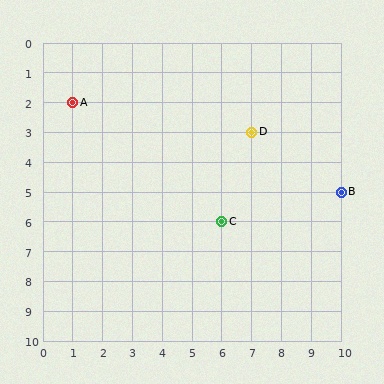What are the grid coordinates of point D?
Point D is at grid coordinates (7, 3).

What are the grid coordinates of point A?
Point A is at grid coordinates (1, 2).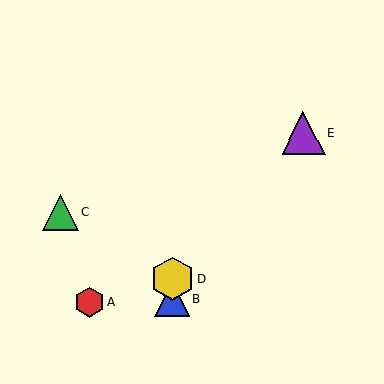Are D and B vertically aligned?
Yes, both are at x≈172.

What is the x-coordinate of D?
Object D is at x≈172.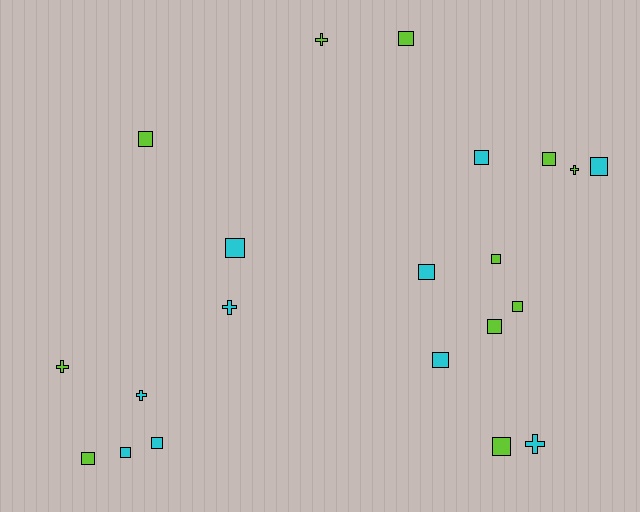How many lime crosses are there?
There are 3 lime crosses.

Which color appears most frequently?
Lime, with 11 objects.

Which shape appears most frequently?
Square, with 15 objects.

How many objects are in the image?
There are 21 objects.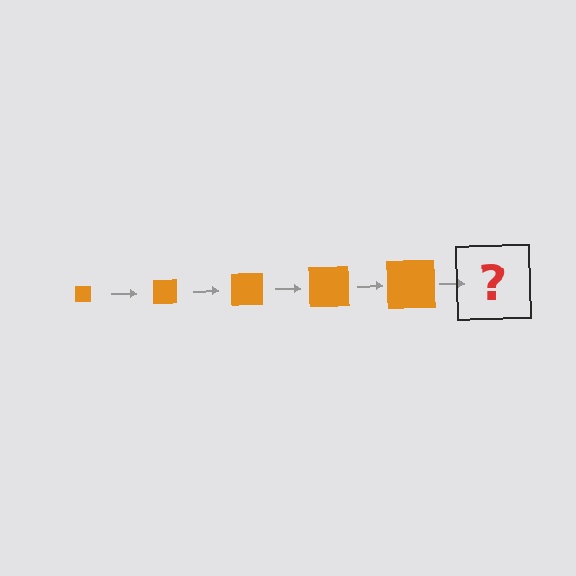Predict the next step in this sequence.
The next step is an orange square, larger than the previous one.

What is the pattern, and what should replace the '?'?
The pattern is that the square gets progressively larger each step. The '?' should be an orange square, larger than the previous one.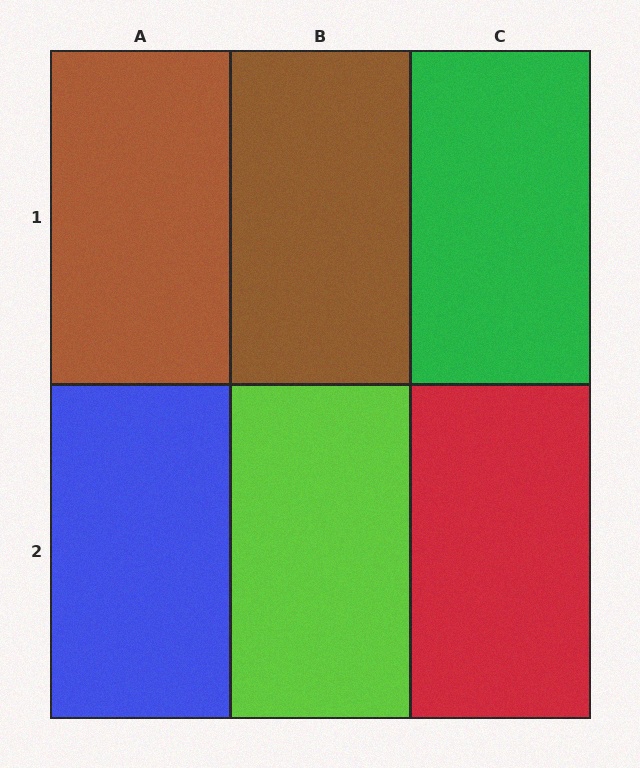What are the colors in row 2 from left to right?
Blue, lime, red.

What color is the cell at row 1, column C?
Green.